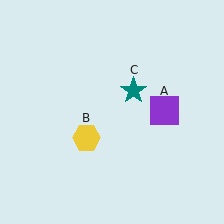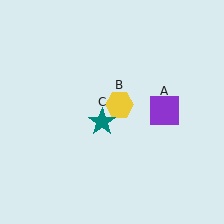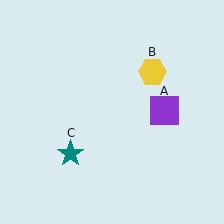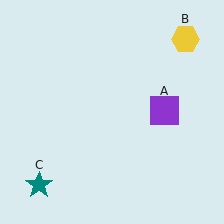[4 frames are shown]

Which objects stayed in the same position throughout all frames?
Purple square (object A) remained stationary.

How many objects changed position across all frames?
2 objects changed position: yellow hexagon (object B), teal star (object C).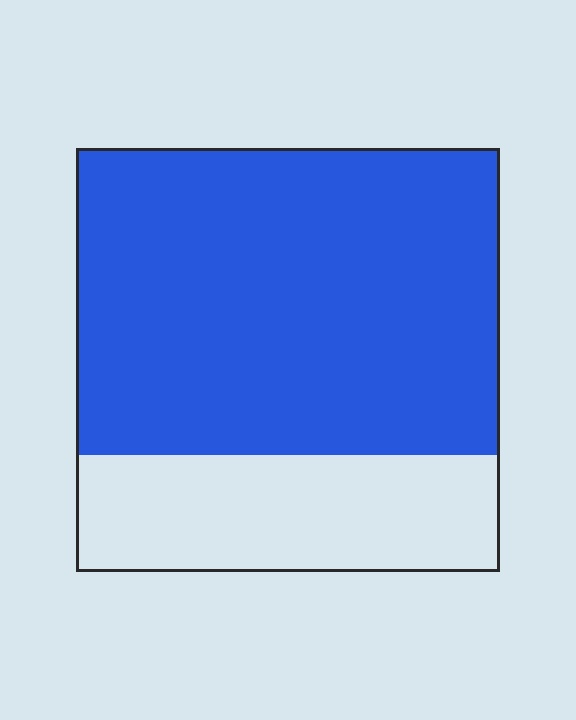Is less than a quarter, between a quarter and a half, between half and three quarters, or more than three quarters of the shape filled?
Between half and three quarters.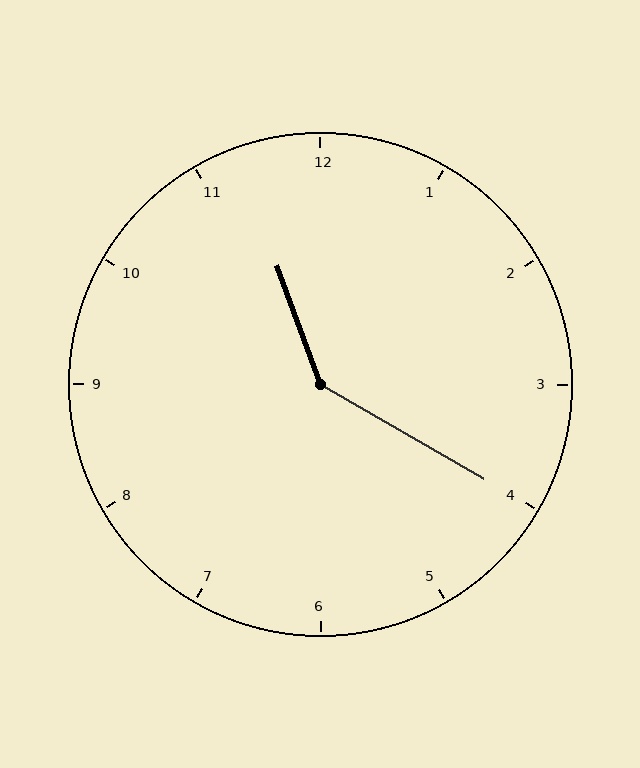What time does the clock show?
11:20.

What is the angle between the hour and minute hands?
Approximately 140 degrees.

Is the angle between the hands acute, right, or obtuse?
It is obtuse.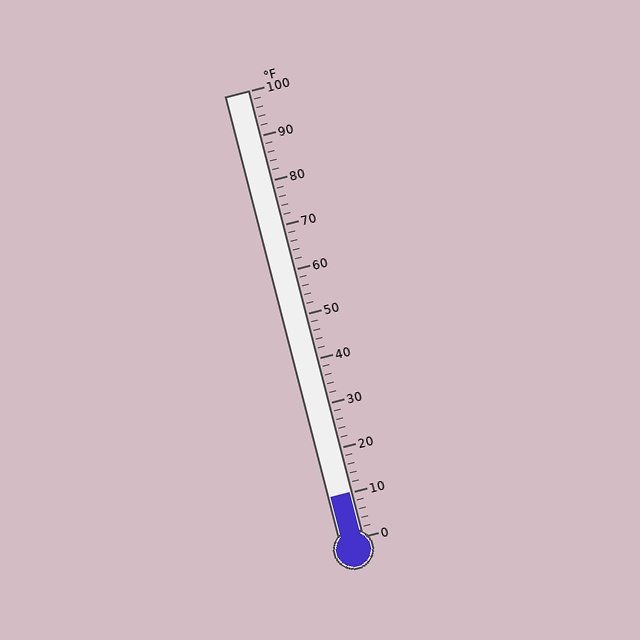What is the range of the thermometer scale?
The thermometer scale ranges from 0°F to 100°F.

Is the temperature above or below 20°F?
The temperature is below 20°F.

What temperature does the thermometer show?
The thermometer shows approximately 10°F.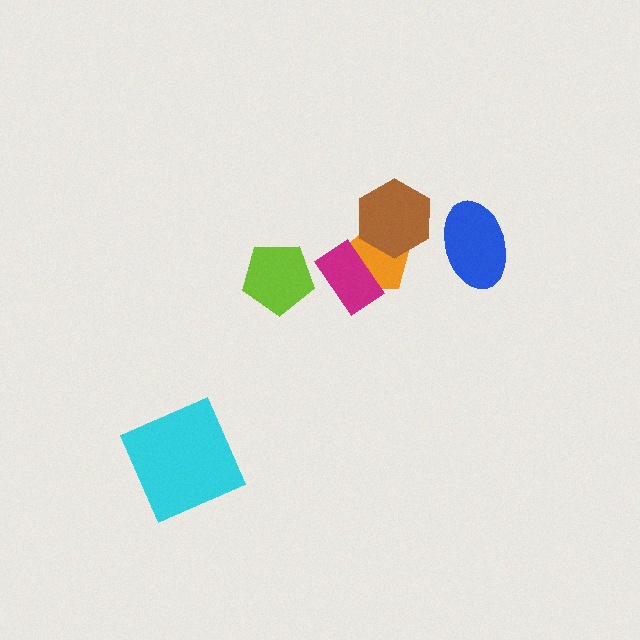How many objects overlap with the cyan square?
0 objects overlap with the cyan square.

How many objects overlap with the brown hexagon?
1 object overlaps with the brown hexagon.